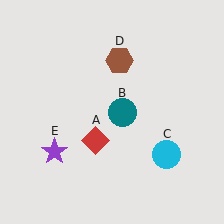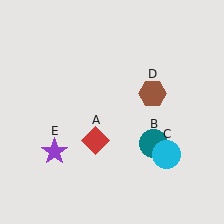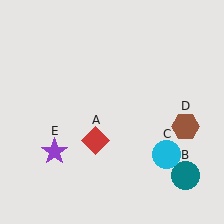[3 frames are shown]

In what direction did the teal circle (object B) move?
The teal circle (object B) moved down and to the right.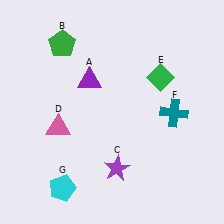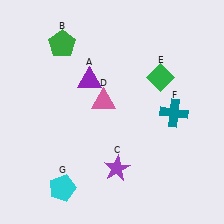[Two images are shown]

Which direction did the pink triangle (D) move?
The pink triangle (D) moved right.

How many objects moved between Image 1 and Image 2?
1 object moved between the two images.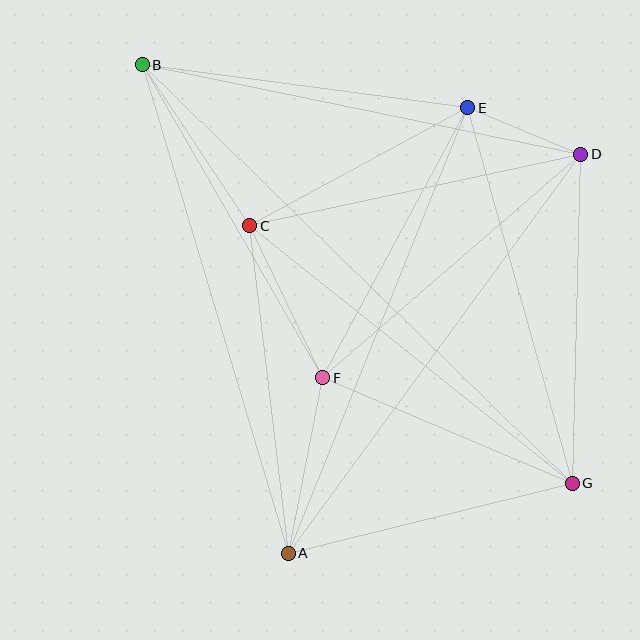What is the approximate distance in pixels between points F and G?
The distance between F and G is approximately 271 pixels.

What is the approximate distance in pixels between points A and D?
The distance between A and D is approximately 495 pixels.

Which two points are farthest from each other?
Points B and G are farthest from each other.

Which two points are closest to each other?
Points D and E are closest to each other.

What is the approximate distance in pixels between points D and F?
The distance between D and F is approximately 341 pixels.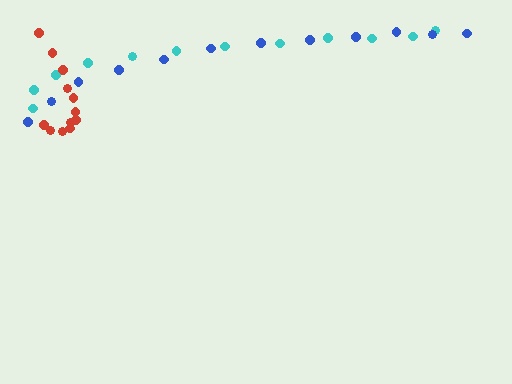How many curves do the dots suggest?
There are 3 distinct paths.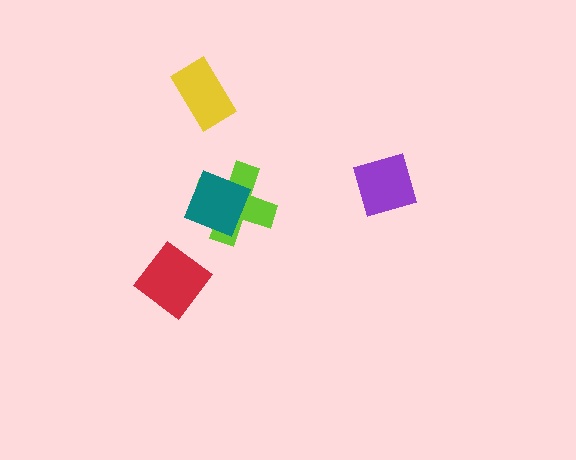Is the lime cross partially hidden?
Yes, it is partially covered by another shape.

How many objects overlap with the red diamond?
0 objects overlap with the red diamond.